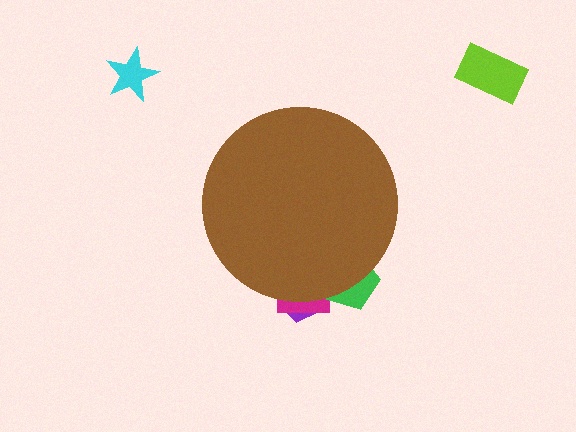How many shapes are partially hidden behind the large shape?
3 shapes are partially hidden.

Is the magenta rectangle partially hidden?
Yes, the magenta rectangle is partially hidden behind the brown circle.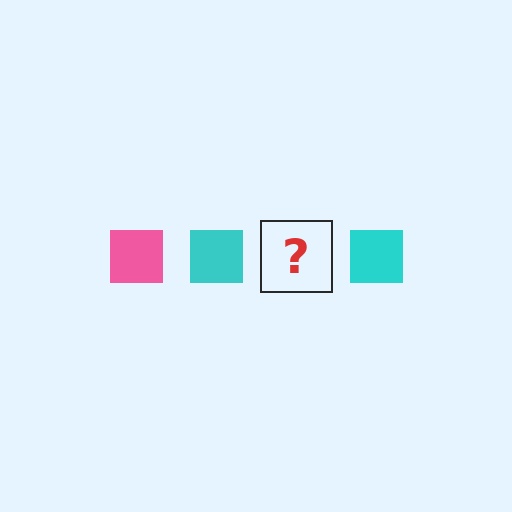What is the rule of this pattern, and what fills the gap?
The rule is that the pattern cycles through pink, cyan squares. The gap should be filled with a pink square.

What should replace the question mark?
The question mark should be replaced with a pink square.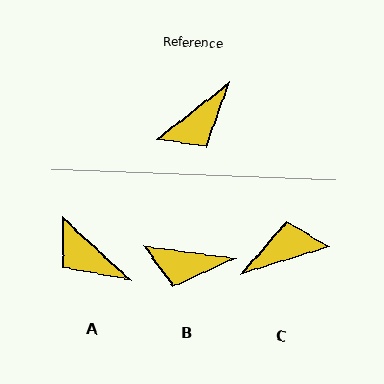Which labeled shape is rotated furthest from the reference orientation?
C, about 159 degrees away.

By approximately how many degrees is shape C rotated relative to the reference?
Approximately 159 degrees counter-clockwise.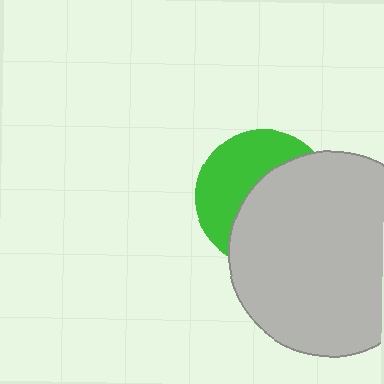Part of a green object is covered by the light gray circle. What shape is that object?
It is a circle.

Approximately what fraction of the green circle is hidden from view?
Roughly 57% of the green circle is hidden behind the light gray circle.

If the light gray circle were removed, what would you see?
You would see the complete green circle.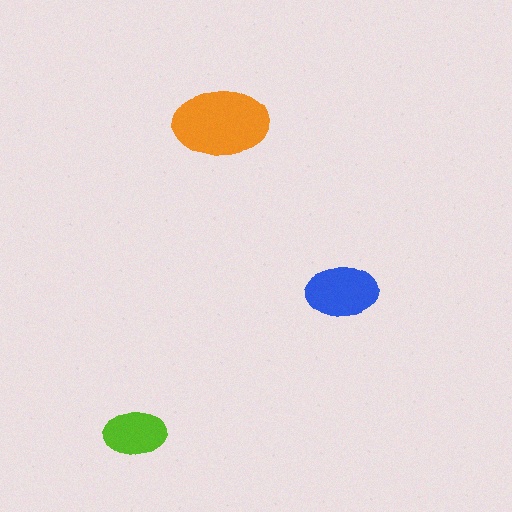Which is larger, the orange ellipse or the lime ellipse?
The orange one.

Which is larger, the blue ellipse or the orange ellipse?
The orange one.